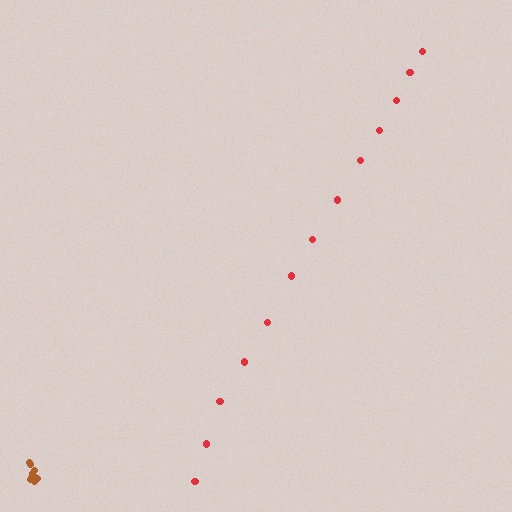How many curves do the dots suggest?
There are 2 distinct paths.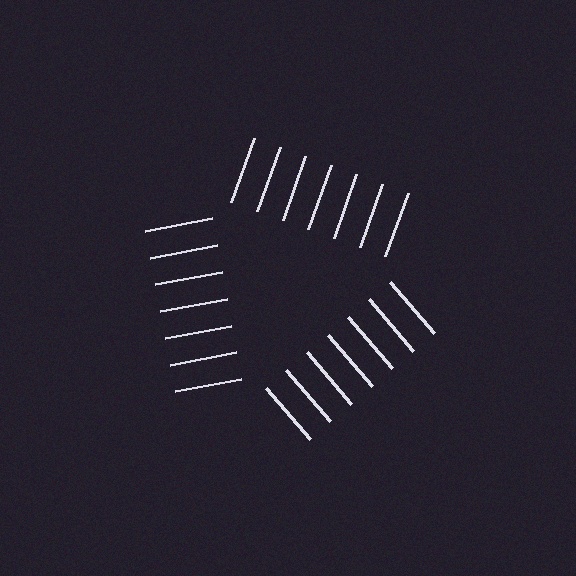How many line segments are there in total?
21 — 7 along each of the 3 edges.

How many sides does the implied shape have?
3 sides — the line-ends trace a triangle.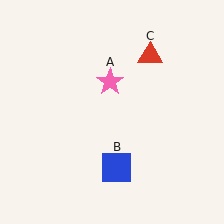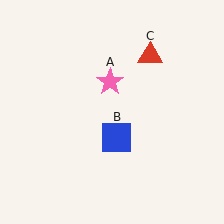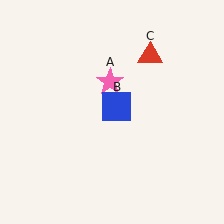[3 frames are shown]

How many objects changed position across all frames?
1 object changed position: blue square (object B).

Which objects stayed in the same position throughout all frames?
Pink star (object A) and red triangle (object C) remained stationary.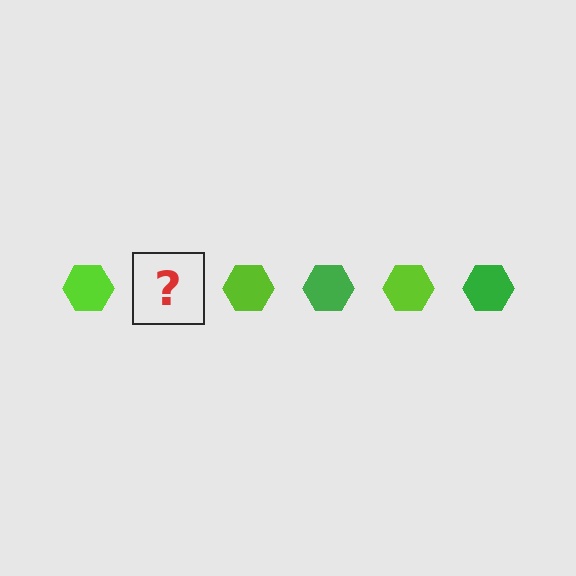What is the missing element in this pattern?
The missing element is a green hexagon.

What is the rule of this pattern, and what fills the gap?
The rule is that the pattern cycles through lime, green hexagons. The gap should be filled with a green hexagon.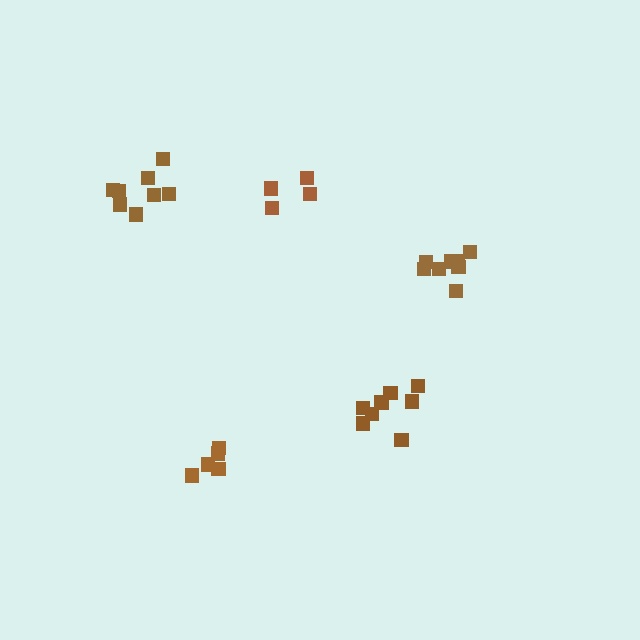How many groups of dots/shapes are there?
There are 5 groups.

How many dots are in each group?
Group 1: 5 dots, Group 2: 8 dots, Group 3: 8 dots, Group 4: 5 dots, Group 5: 8 dots (34 total).